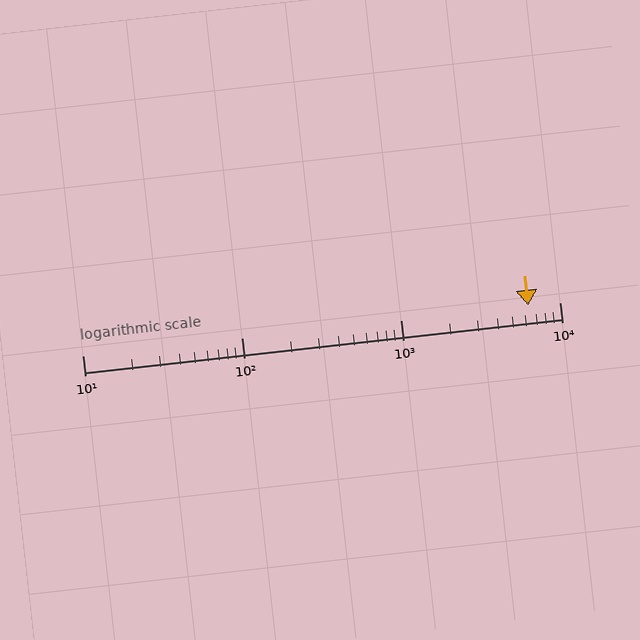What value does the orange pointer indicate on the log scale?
The pointer indicates approximately 6400.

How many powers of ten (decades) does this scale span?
The scale spans 3 decades, from 10 to 10000.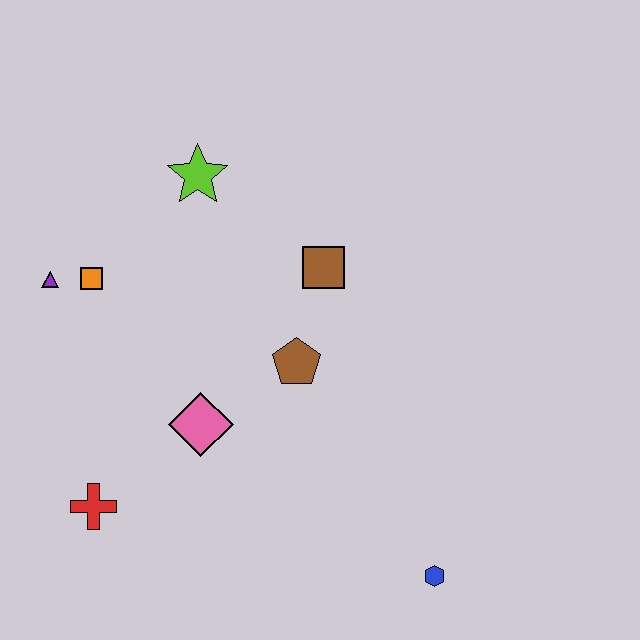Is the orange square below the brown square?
Yes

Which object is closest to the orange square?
The purple triangle is closest to the orange square.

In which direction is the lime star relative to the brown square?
The lime star is to the left of the brown square.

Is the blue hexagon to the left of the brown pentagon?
No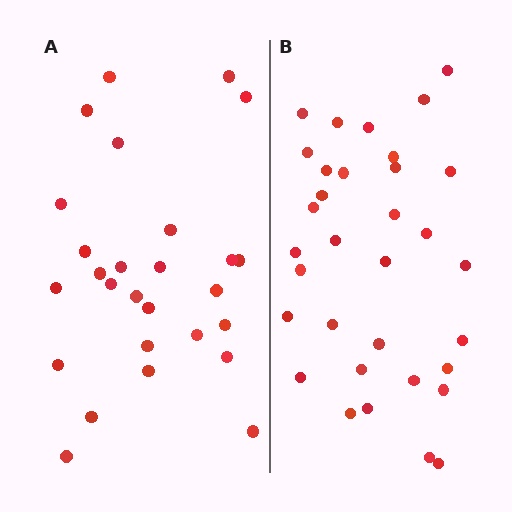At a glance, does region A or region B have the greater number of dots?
Region B (the right region) has more dots.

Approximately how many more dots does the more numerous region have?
Region B has about 6 more dots than region A.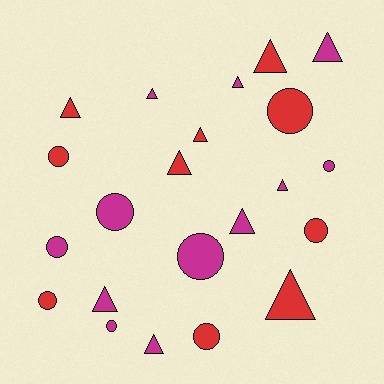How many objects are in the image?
There are 22 objects.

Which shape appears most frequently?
Triangle, with 12 objects.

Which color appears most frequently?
Magenta, with 12 objects.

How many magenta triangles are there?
There are 7 magenta triangles.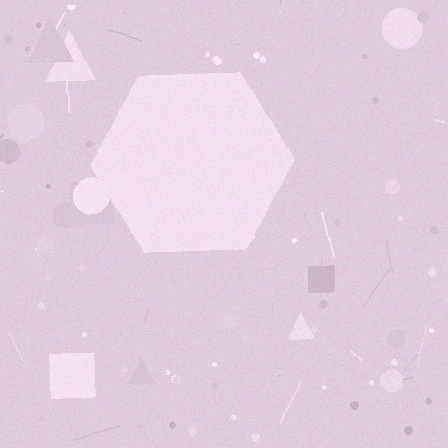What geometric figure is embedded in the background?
A hexagon is embedded in the background.